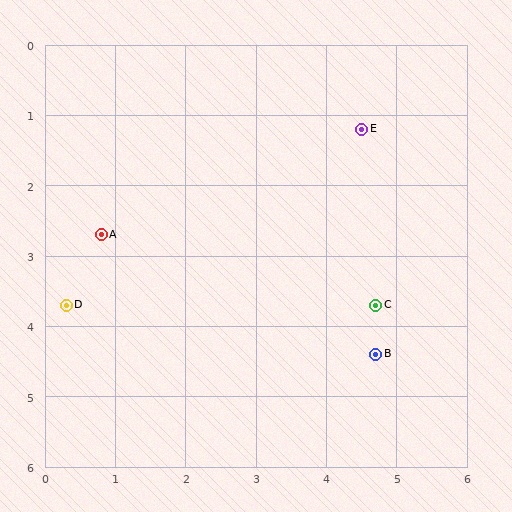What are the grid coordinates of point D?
Point D is at approximately (0.3, 3.7).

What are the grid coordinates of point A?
Point A is at approximately (0.8, 2.7).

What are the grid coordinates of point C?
Point C is at approximately (4.7, 3.7).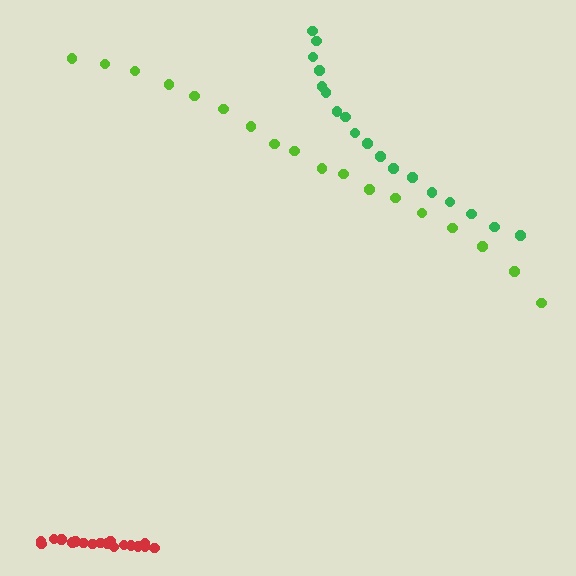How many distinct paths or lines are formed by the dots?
There are 3 distinct paths.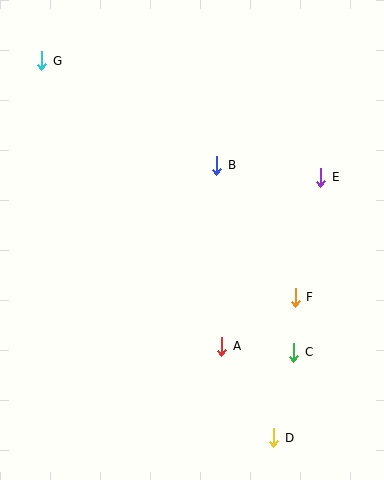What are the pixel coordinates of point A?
Point A is at (222, 346).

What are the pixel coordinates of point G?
Point G is at (42, 61).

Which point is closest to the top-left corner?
Point G is closest to the top-left corner.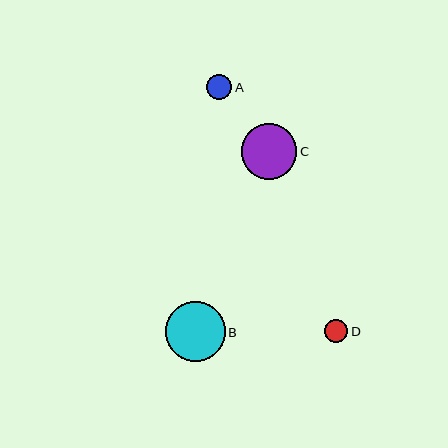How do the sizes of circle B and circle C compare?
Circle B and circle C are approximately the same size.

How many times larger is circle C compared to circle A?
Circle C is approximately 2.2 times the size of circle A.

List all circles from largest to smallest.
From largest to smallest: B, C, A, D.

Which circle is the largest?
Circle B is the largest with a size of approximately 60 pixels.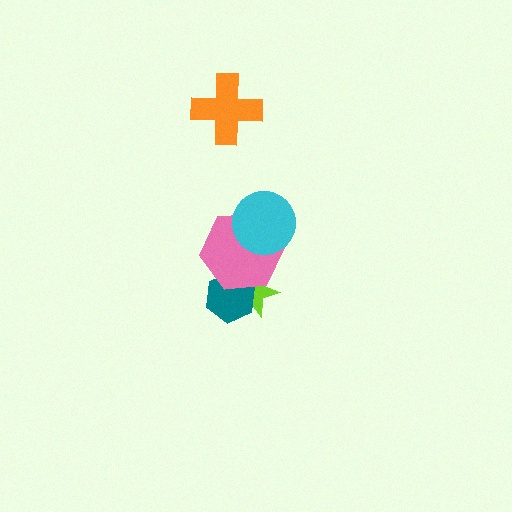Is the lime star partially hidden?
Yes, it is partially covered by another shape.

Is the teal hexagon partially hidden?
Yes, it is partially covered by another shape.